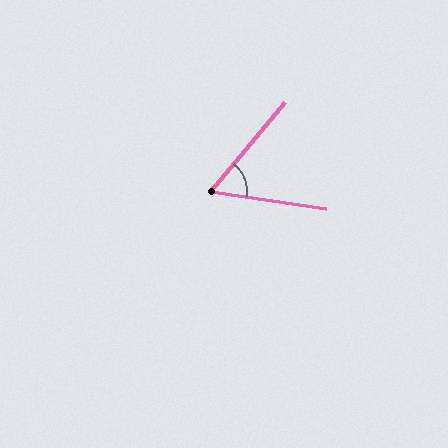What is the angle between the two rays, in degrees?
Approximately 59 degrees.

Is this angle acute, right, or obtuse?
It is acute.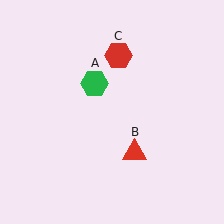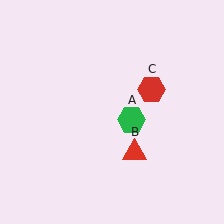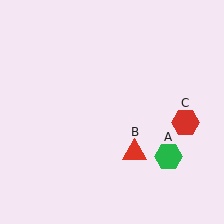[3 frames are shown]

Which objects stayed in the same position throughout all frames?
Red triangle (object B) remained stationary.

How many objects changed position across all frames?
2 objects changed position: green hexagon (object A), red hexagon (object C).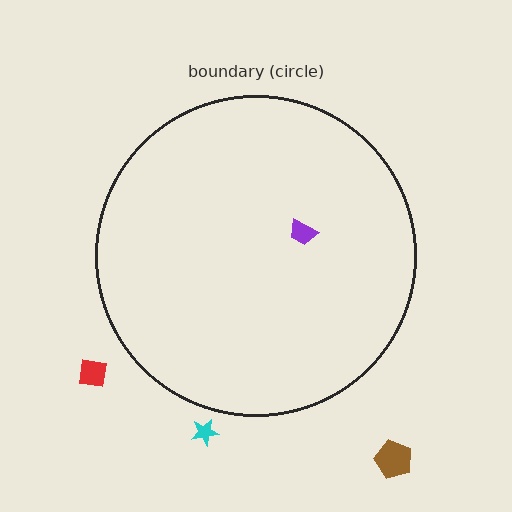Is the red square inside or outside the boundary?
Outside.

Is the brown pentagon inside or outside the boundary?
Outside.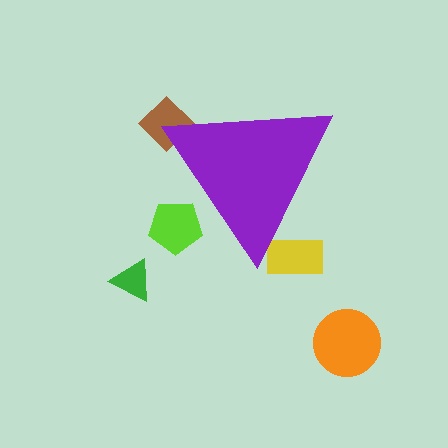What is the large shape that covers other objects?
A purple triangle.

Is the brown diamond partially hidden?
Yes, the brown diamond is partially hidden behind the purple triangle.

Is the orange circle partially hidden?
No, the orange circle is fully visible.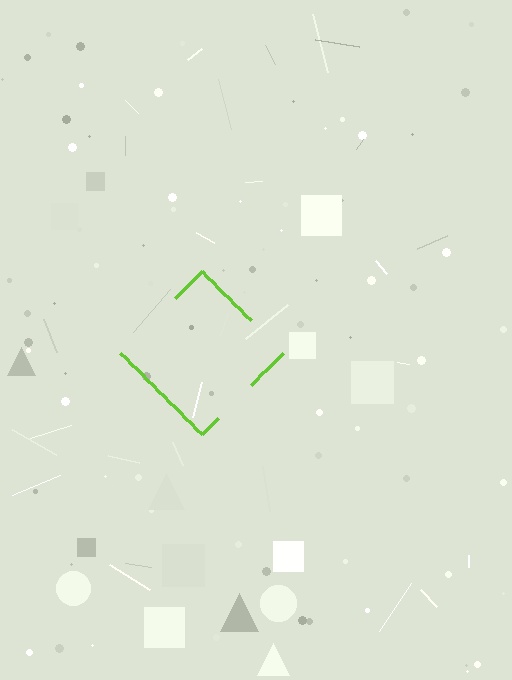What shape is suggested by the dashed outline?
The dashed outline suggests a diamond.